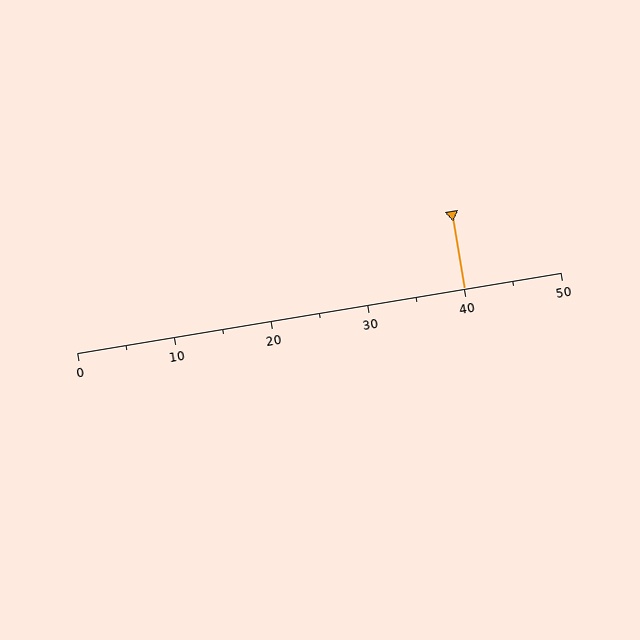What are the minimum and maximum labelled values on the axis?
The axis runs from 0 to 50.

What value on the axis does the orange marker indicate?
The marker indicates approximately 40.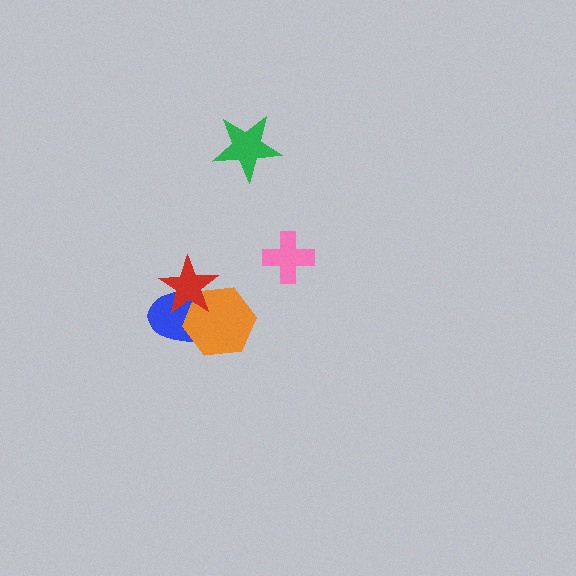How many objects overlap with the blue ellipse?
2 objects overlap with the blue ellipse.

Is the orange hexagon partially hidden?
Yes, it is partially covered by another shape.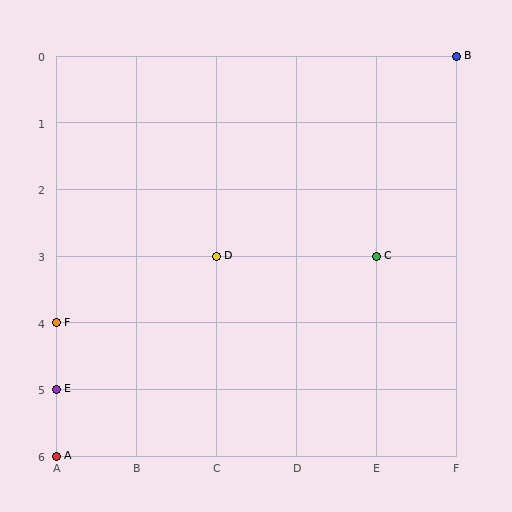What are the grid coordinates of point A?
Point A is at grid coordinates (A, 6).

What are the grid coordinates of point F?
Point F is at grid coordinates (A, 4).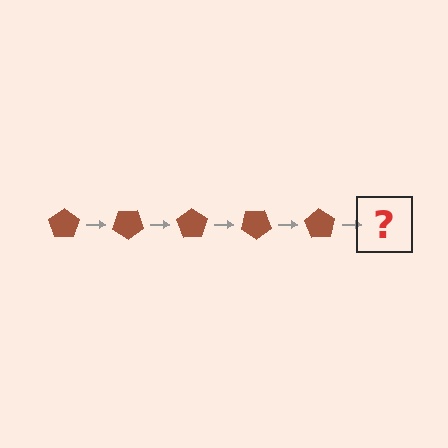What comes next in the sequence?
The next element should be a brown pentagon rotated 175 degrees.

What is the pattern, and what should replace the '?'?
The pattern is that the pentagon rotates 35 degrees each step. The '?' should be a brown pentagon rotated 175 degrees.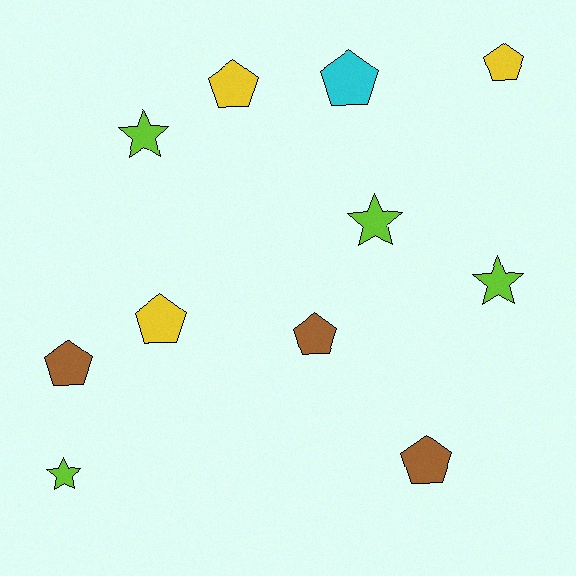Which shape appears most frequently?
Pentagon, with 7 objects.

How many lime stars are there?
There are 4 lime stars.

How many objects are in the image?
There are 11 objects.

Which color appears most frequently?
Lime, with 4 objects.